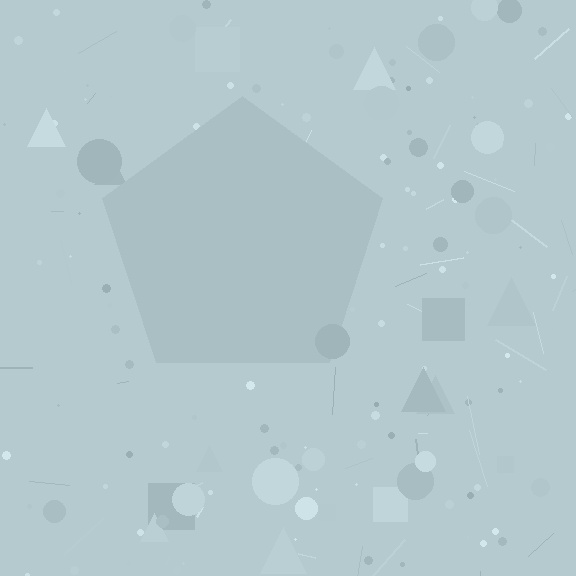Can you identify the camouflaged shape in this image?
The camouflaged shape is a pentagon.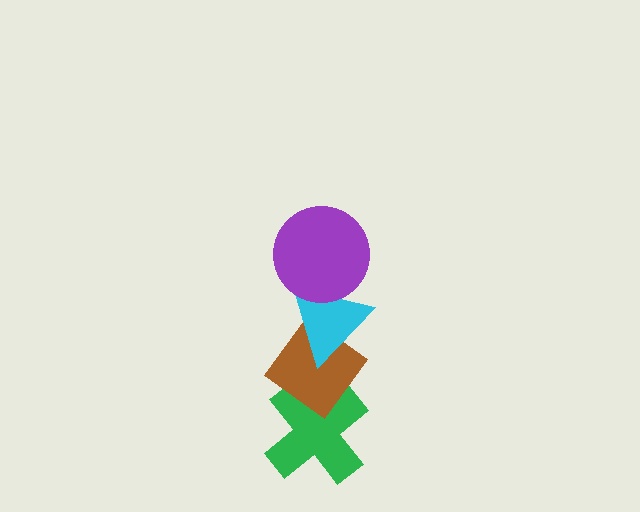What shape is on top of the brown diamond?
The cyan triangle is on top of the brown diamond.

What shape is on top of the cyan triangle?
The purple circle is on top of the cyan triangle.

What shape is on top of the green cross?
The brown diamond is on top of the green cross.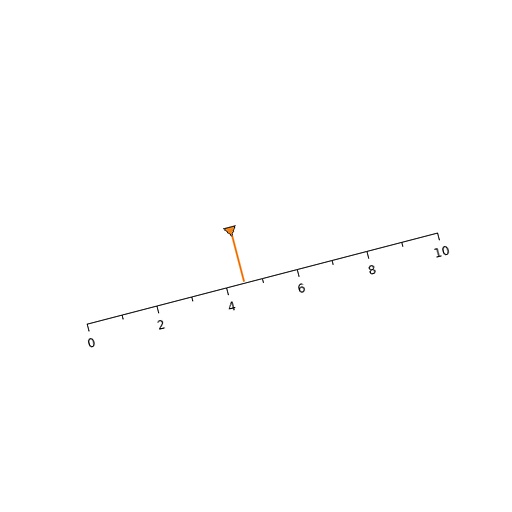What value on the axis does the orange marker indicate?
The marker indicates approximately 4.5.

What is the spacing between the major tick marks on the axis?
The major ticks are spaced 2 apart.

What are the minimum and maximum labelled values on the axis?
The axis runs from 0 to 10.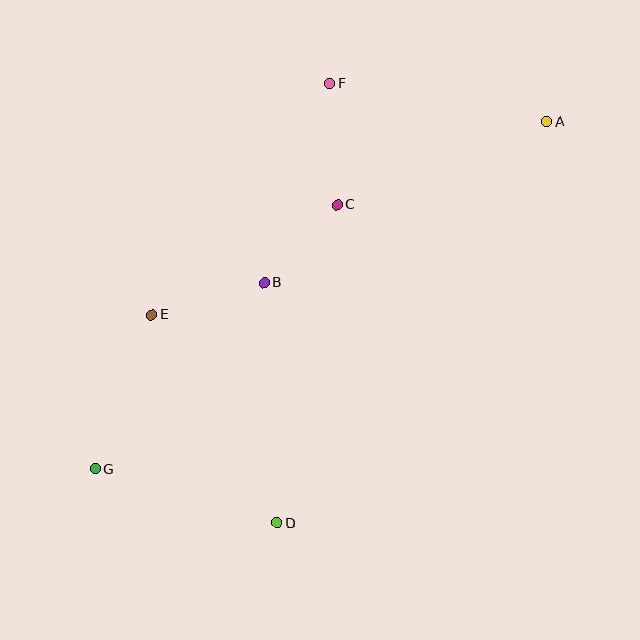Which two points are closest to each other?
Points B and C are closest to each other.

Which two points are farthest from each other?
Points A and G are farthest from each other.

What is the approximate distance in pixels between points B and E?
The distance between B and E is approximately 117 pixels.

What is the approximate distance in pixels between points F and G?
The distance between F and G is approximately 451 pixels.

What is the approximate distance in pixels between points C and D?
The distance between C and D is approximately 324 pixels.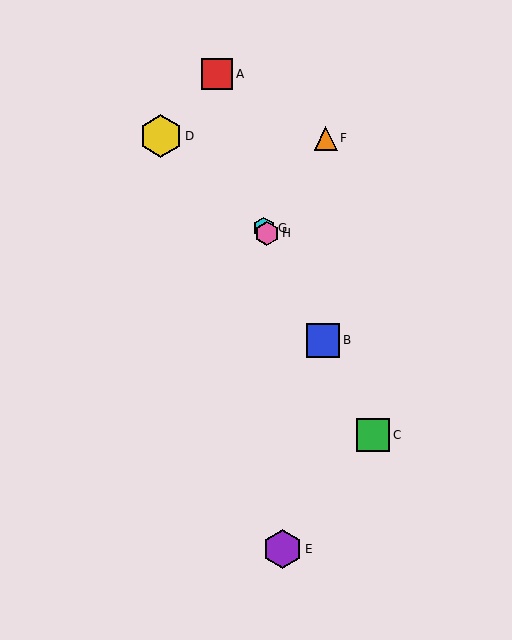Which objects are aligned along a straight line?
Objects B, C, G, H are aligned along a straight line.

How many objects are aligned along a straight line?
4 objects (B, C, G, H) are aligned along a straight line.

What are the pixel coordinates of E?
Object E is at (282, 549).